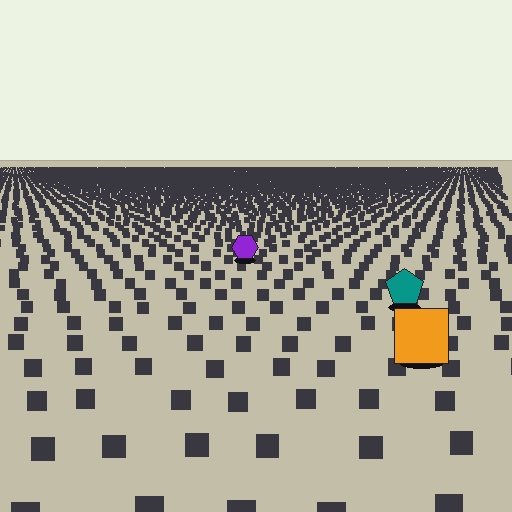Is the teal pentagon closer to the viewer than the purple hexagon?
Yes. The teal pentagon is closer — you can tell from the texture gradient: the ground texture is coarser near it.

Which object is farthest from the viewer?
The purple hexagon is farthest from the viewer. It appears smaller and the ground texture around it is denser.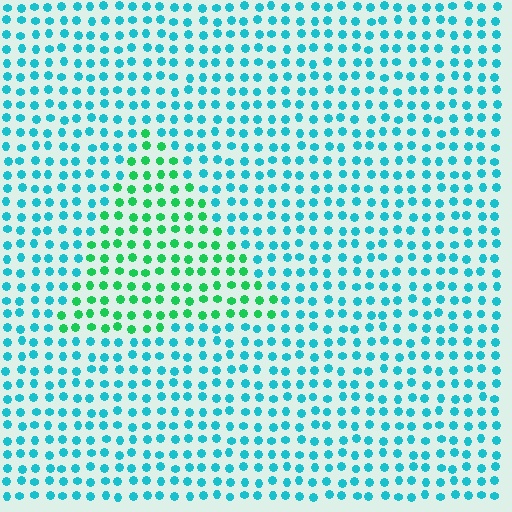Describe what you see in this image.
The image is filled with small cyan elements in a uniform arrangement. A triangle-shaped region is visible where the elements are tinted to a slightly different hue, forming a subtle color boundary.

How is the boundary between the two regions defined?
The boundary is defined purely by a slight shift in hue (about 44 degrees). Spacing, size, and orientation are identical on both sides.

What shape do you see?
I see a triangle.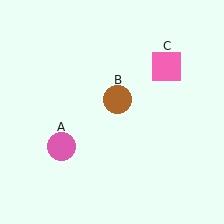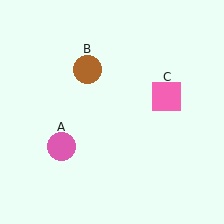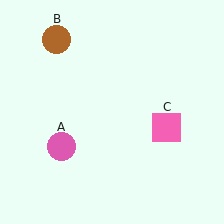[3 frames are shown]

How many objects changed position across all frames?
2 objects changed position: brown circle (object B), pink square (object C).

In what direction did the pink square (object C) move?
The pink square (object C) moved down.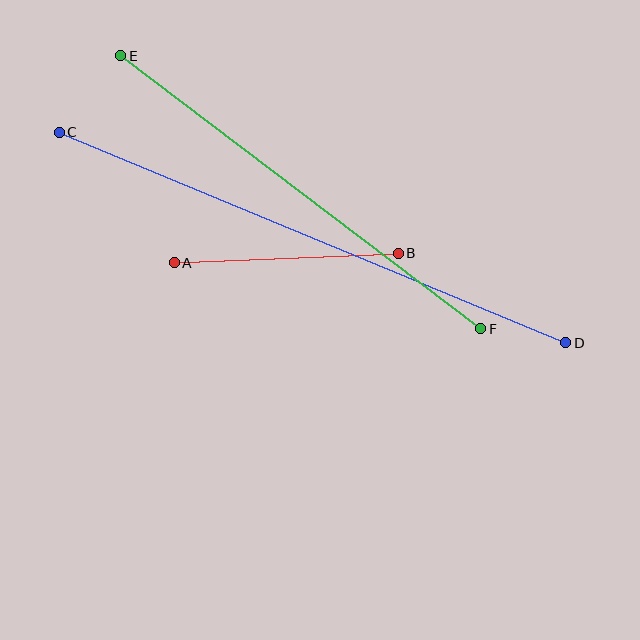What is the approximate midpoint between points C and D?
The midpoint is at approximately (313, 238) pixels.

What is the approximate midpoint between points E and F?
The midpoint is at approximately (301, 192) pixels.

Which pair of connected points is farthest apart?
Points C and D are farthest apart.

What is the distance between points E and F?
The distance is approximately 452 pixels.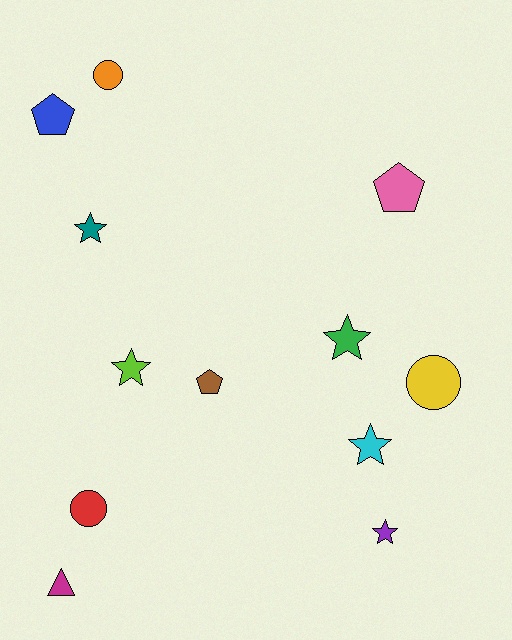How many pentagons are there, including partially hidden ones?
There are 3 pentagons.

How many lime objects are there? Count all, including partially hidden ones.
There is 1 lime object.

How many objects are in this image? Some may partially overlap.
There are 12 objects.